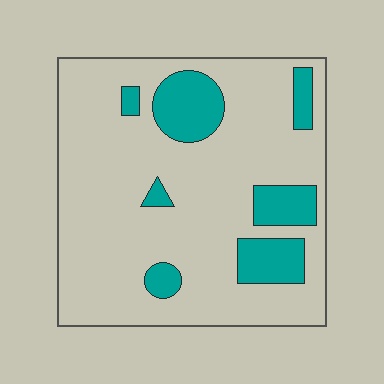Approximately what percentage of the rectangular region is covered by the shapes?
Approximately 20%.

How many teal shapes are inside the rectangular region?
7.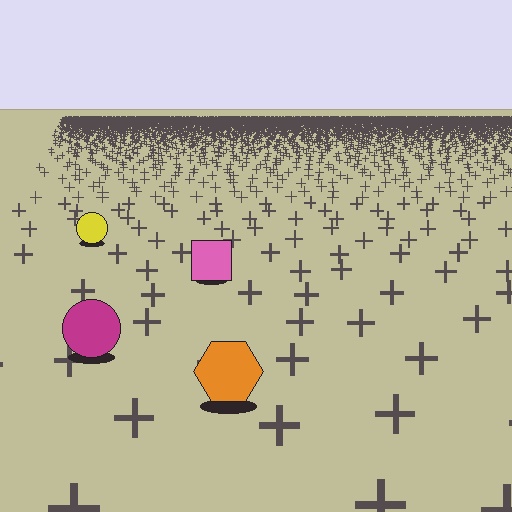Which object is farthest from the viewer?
The yellow circle is farthest from the viewer. It appears smaller and the ground texture around it is denser.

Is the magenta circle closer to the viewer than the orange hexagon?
No. The orange hexagon is closer — you can tell from the texture gradient: the ground texture is coarser near it.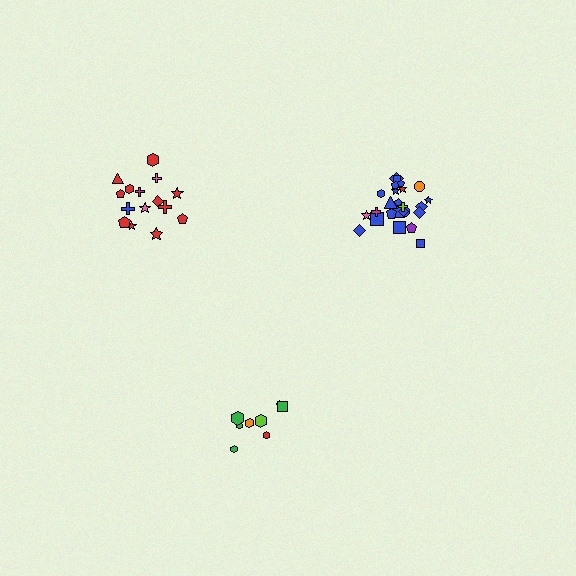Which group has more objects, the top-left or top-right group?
The top-right group.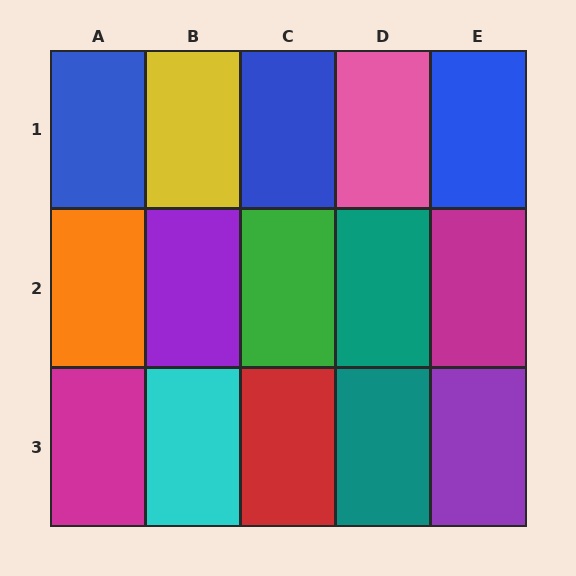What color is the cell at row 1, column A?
Blue.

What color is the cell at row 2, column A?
Orange.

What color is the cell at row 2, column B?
Purple.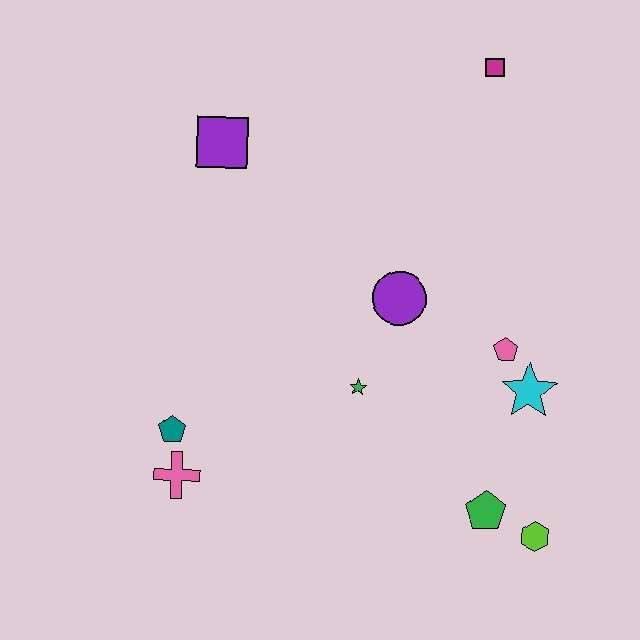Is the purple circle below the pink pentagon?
No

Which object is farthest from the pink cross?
The magenta square is farthest from the pink cross.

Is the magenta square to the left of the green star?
No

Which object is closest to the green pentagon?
The lime hexagon is closest to the green pentagon.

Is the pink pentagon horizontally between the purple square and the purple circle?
No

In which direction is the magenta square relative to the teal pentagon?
The magenta square is above the teal pentagon.